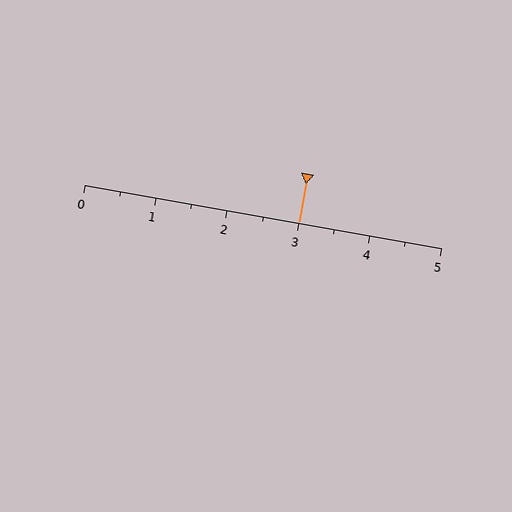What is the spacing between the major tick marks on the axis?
The major ticks are spaced 1 apart.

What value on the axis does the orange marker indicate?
The marker indicates approximately 3.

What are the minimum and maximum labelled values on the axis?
The axis runs from 0 to 5.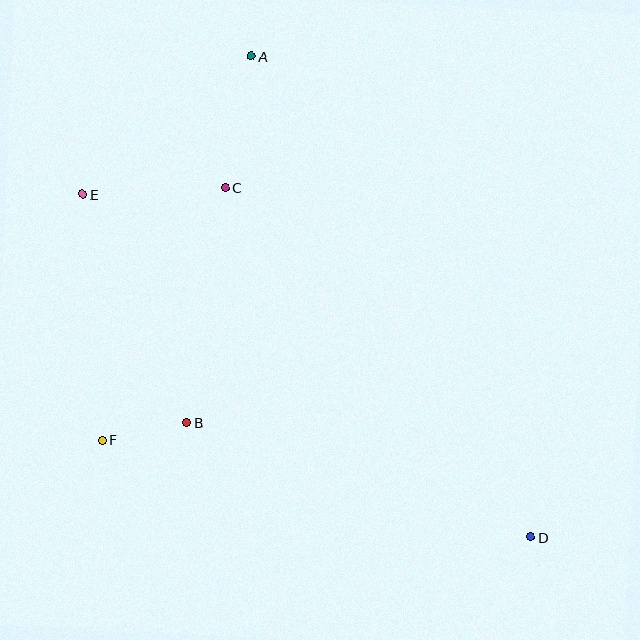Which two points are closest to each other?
Points B and F are closest to each other.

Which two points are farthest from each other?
Points D and E are farthest from each other.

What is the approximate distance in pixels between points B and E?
The distance between B and E is approximately 251 pixels.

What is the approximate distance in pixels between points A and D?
The distance between A and D is approximately 556 pixels.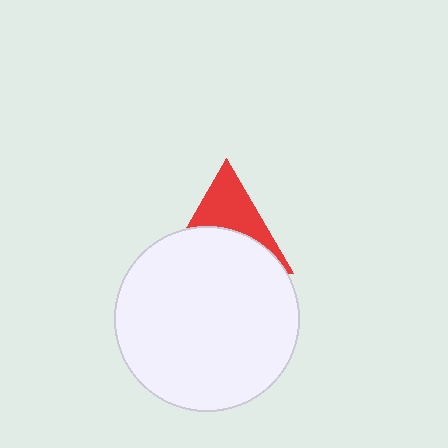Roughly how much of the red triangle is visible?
A small part of it is visible (roughly 45%).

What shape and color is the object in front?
The object in front is a white circle.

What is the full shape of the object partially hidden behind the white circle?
The partially hidden object is a red triangle.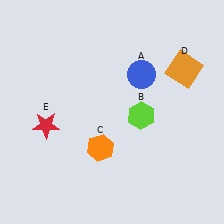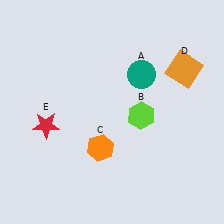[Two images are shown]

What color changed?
The circle (A) changed from blue in Image 1 to teal in Image 2.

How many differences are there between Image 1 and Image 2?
There is 1 difference between the two images.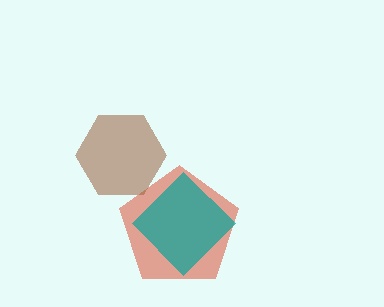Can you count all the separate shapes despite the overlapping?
Yes, there are 3 separate shapes.